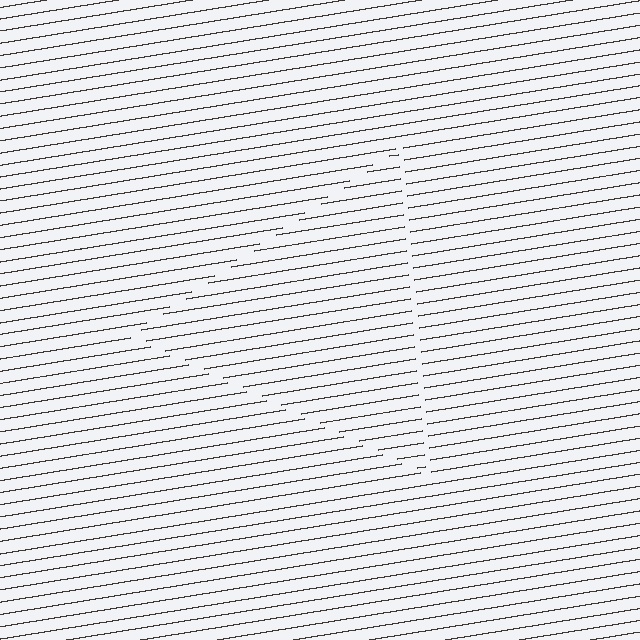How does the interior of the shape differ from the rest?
The interior of the shape contains the same grating, shifted by half a period — the contour is defined by the phase discontinuity where line-ends from the inner and outer gratings abut.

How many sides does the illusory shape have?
3 sides — the line-ends trace a triangle.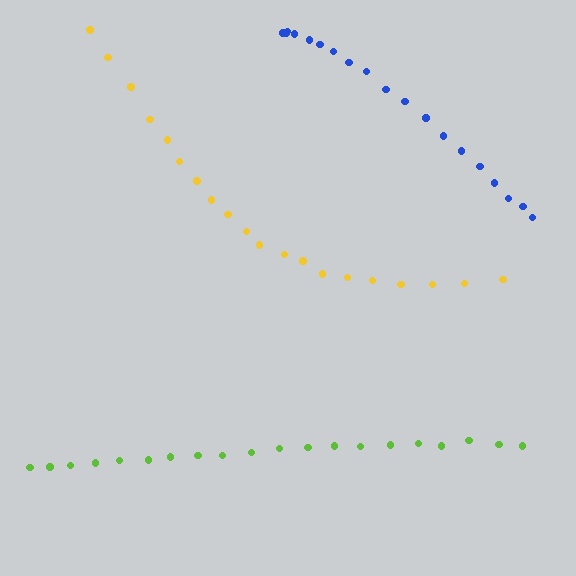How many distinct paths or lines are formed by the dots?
There are 3 distinct paths.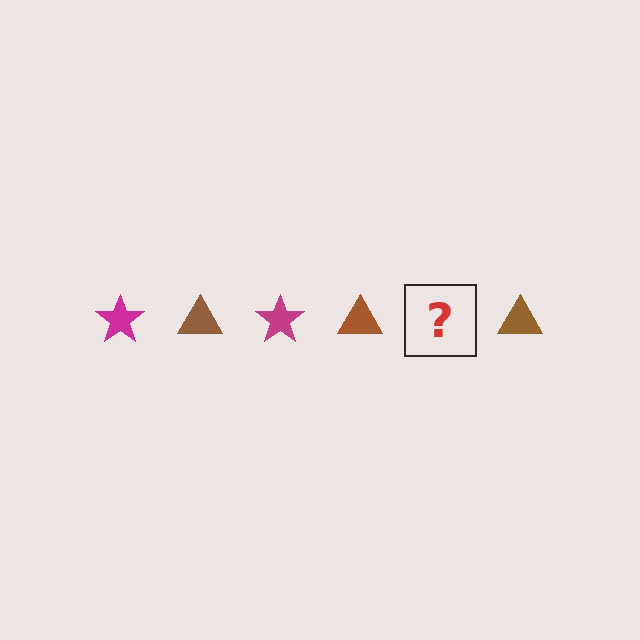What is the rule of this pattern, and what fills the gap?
The rule is that the pattern alternates between magenta star and brown triangle. The gap should be filled with a magenta star.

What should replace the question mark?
The question mark should be replaced with a magenta star.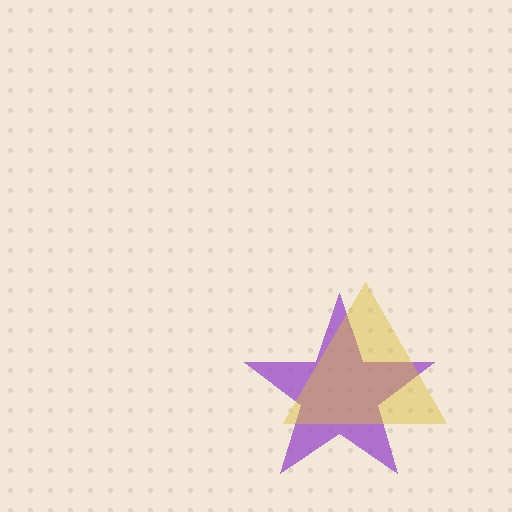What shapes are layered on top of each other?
The layered shapes are: a purple star, a yellow triangle.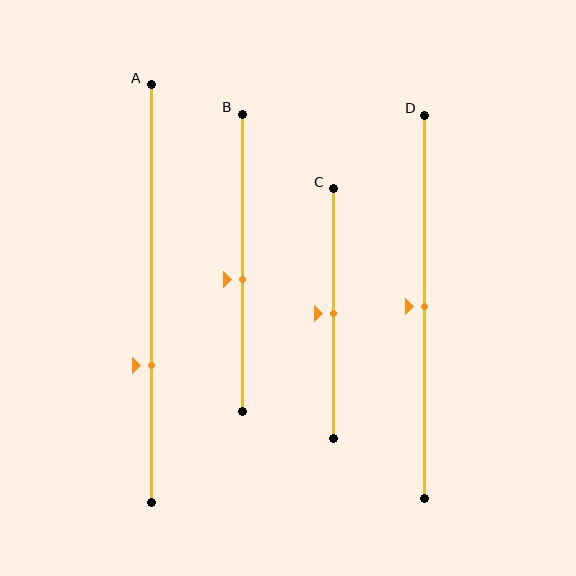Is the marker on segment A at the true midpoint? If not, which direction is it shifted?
No, the marker on segment A is shifted downward by about 17% of the segment length.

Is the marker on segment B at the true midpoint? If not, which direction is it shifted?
No, the marker on segment B is shifted downward by about 5% of the segment length.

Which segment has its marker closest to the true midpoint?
Segment C has its marker closest to the true midpoint.